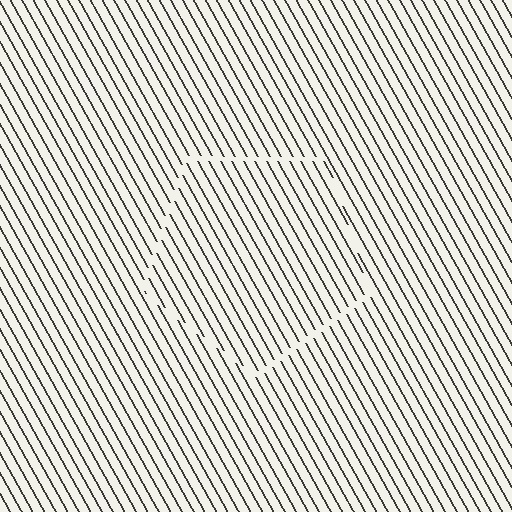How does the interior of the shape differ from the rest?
The interior of the shape contains the same grating, shifted by half a period — the contour is defined by the phase discontinuity where line-ends from the inner and outer gratings abut.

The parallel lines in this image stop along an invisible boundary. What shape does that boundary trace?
An illusory pentagon. The interior of the shape contains the same grating, shifted by half a period — the contour is defined by the phase discontinuity where line-ends from the inner and outer gratings abut.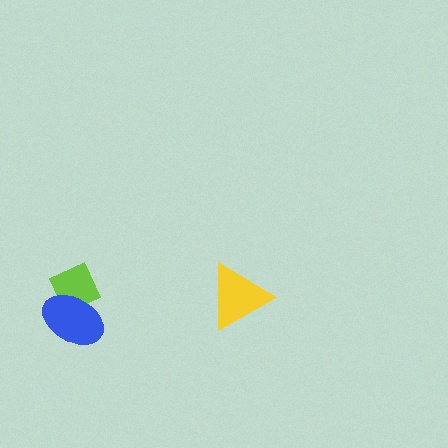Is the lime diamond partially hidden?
Yes, it is partially covered by another shape.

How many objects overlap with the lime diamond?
1 object overlaps with the lime diamond.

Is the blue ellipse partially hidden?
No, no other shape covers it.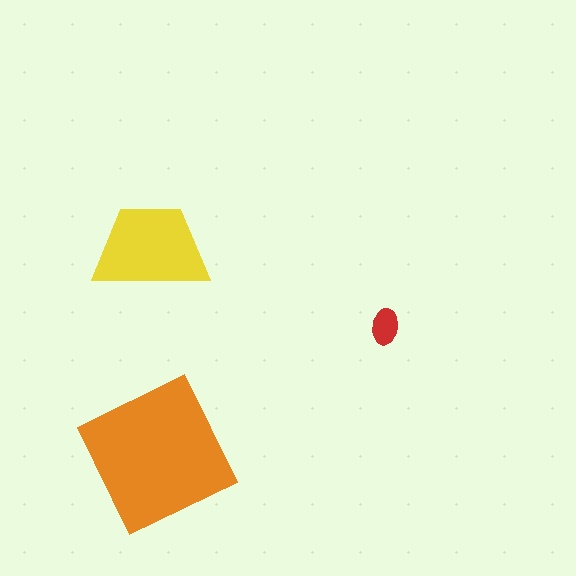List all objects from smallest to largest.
The red ellipse, the yellow trapezoid, the orange square.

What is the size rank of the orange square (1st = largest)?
1st.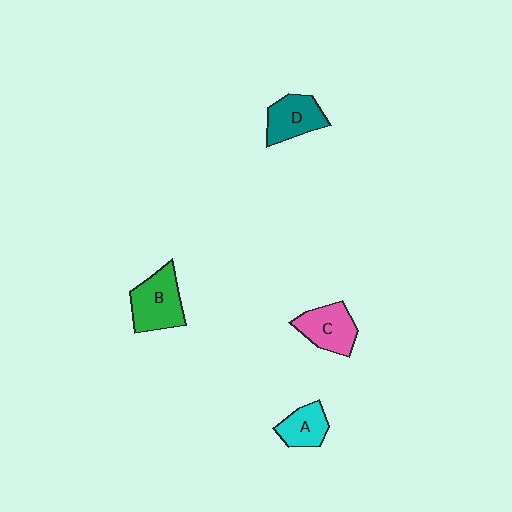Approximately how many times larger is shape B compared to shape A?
Approximately 1.5 times.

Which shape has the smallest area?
Shape A (cyan).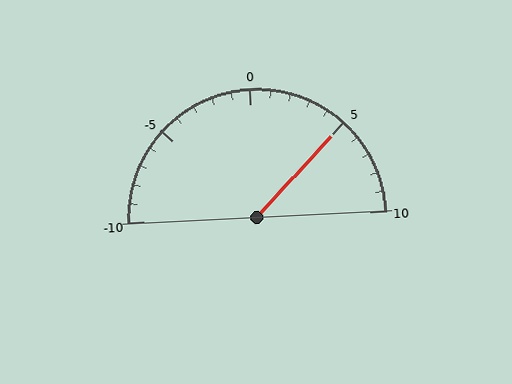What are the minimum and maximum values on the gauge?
The gauge ranges from -10 to 10.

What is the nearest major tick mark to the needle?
The nearest major tick mark is 5.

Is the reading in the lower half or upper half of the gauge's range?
The reading is in the upper half of the range (-10 to 10).